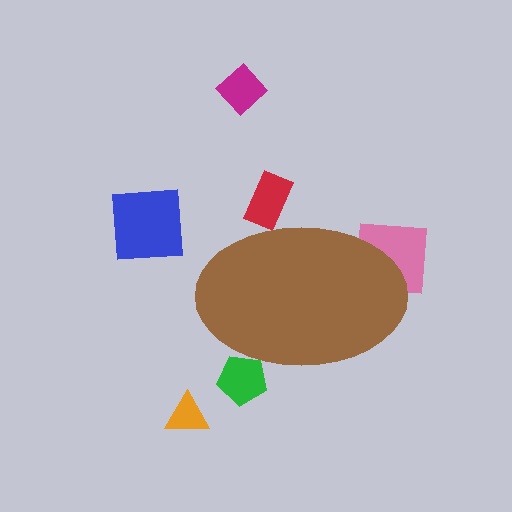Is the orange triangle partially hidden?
No, the orange triangle is fully visible.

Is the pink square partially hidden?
Yes, the pink square is partially hidden behind the brown ellipse.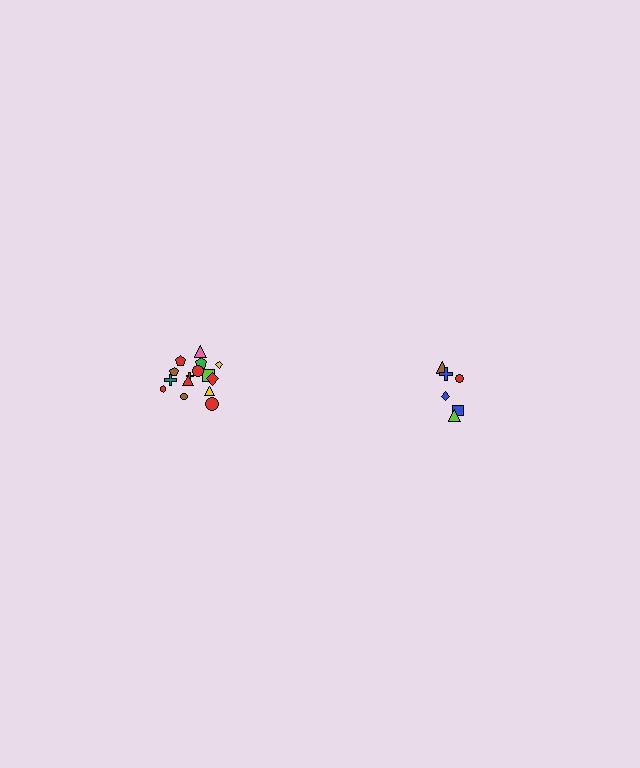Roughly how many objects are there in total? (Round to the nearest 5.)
Roughly 20 objects in total.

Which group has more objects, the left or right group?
The left group.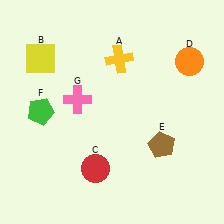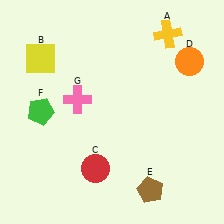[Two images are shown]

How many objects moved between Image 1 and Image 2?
2 objects moved between the two images.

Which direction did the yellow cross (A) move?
The yellow cross (A) moved right.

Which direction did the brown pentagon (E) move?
The brown pentagon (E) moved down.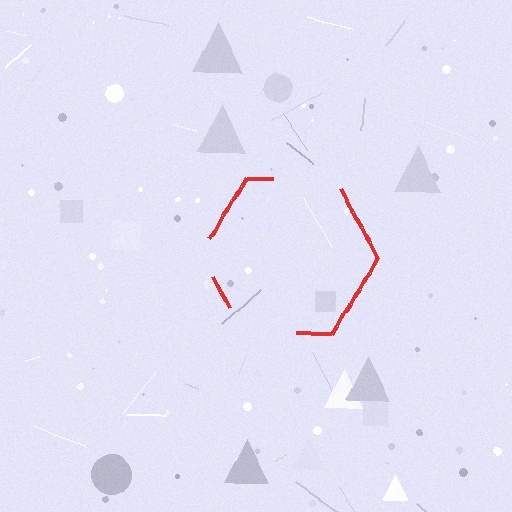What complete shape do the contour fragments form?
The contour fragments form a hexagon.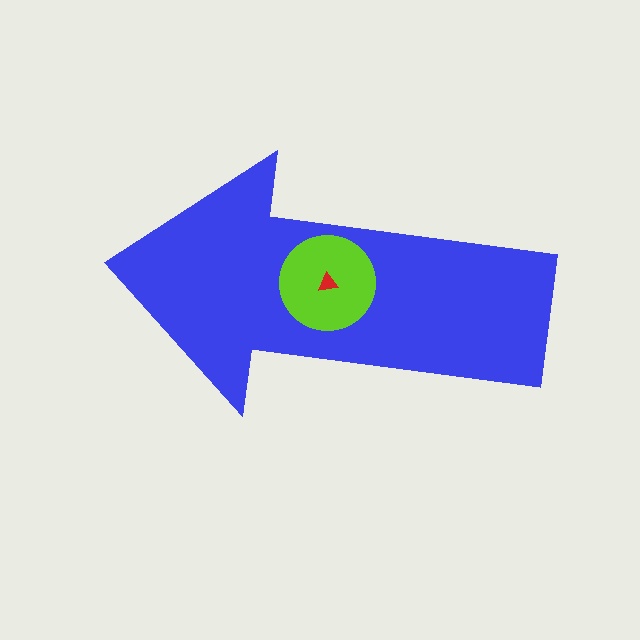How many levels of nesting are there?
3.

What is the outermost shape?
The blue arrow.